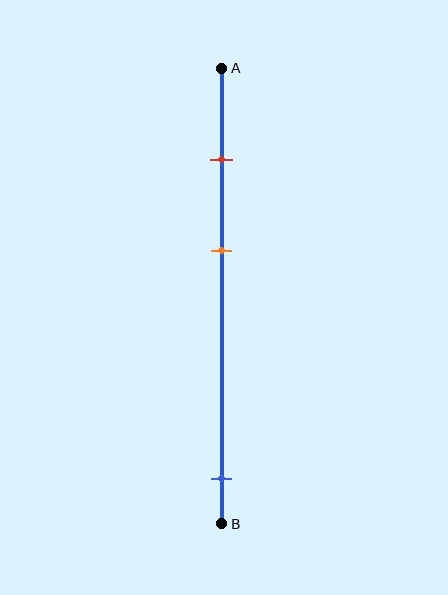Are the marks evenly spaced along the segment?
No, the marks are not evenly spaced.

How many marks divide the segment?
There are 3 marks dividing the segment.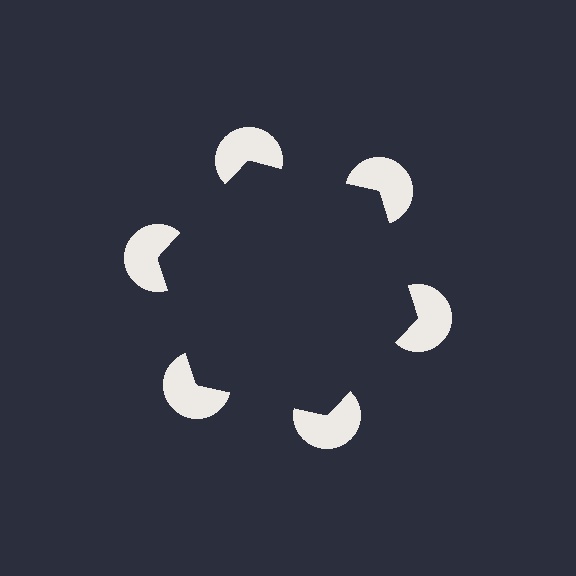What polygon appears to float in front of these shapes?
An illusory hexagon — its edges are inferred from the aligned wedge cuts in the pac-man discs, not physically drawn.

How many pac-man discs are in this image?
There are 6 — one at each vertex of the illusory hexagon.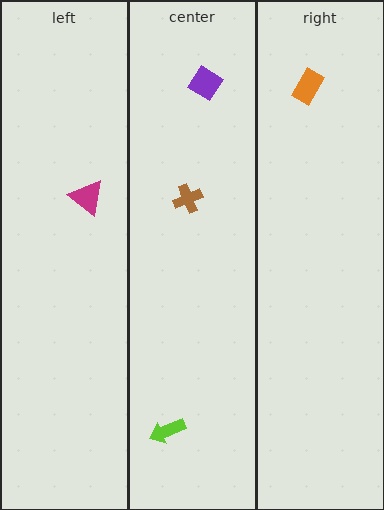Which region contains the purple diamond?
The center region.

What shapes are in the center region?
The purple diamond, the brown cross, the lime arrow.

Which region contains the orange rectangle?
The right region.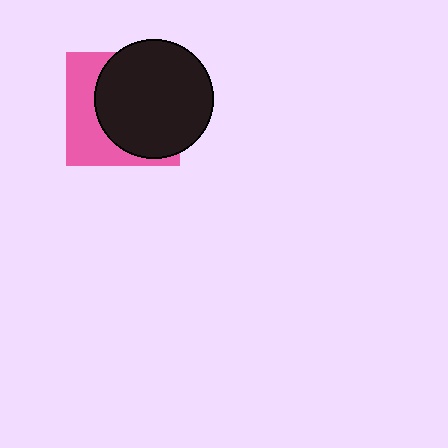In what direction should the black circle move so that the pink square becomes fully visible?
The black circle should move right. That is the shortest direction to clear the overlap and leave the pink square fully visible.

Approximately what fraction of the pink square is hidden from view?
Roughly 62% of the pink square is hidden behind the black circle.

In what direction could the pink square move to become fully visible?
The pink square could move left. That would shift it out from behind the black circle entirely.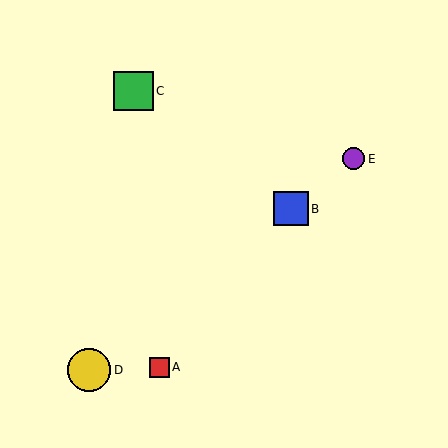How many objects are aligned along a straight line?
3 objects (B, D, E) are aligned along a straight line.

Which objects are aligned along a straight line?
Objects B, D, E are aligned along a straight line.